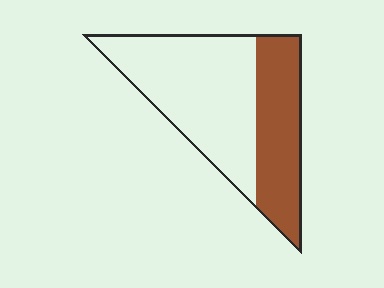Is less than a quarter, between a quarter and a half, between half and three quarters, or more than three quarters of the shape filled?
Between a quarter and a half.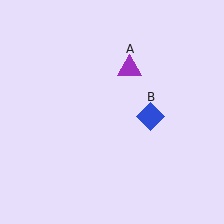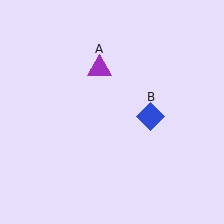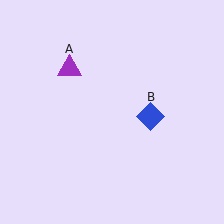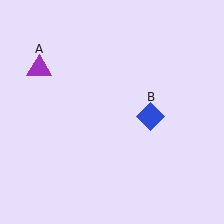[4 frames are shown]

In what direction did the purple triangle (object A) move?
The purple triangle (object A) moved left.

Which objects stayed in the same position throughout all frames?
Blue diamond (object B) remained stationary.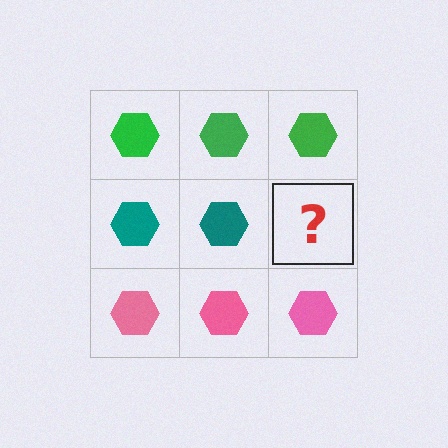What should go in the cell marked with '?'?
The missing cell should contain a teal hexagon.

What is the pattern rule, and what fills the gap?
The rule is that each row has a consistent color. The gap should be filled with a teal hexagon.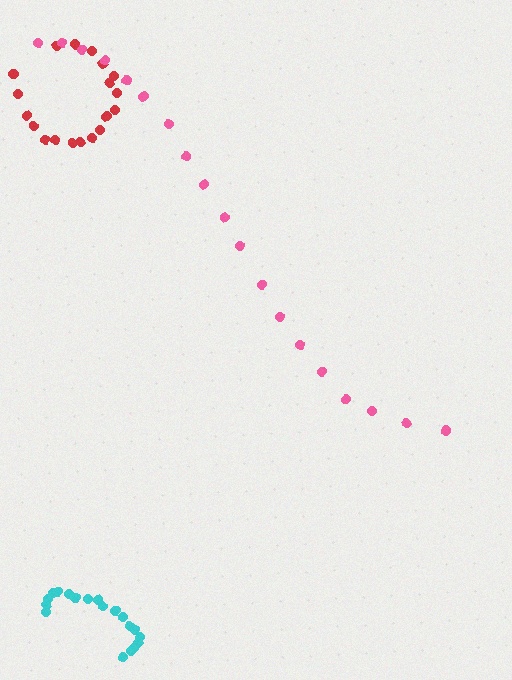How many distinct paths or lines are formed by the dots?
There are 3 distinct paths.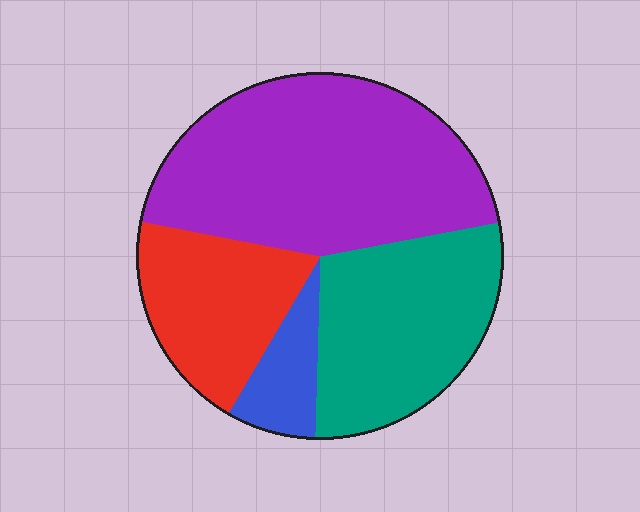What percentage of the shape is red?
Red takes up about one fifth (1/5) of the shape.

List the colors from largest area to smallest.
From largest to smallest: purple, teal, red, blue.